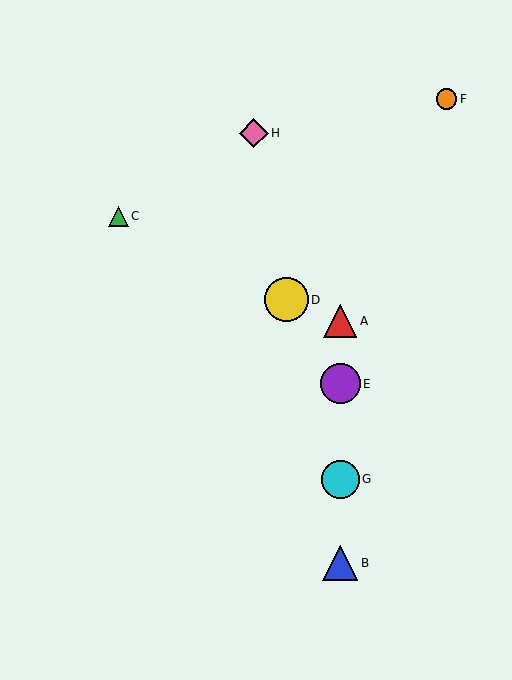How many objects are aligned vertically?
4 objects (A, B, E, G) are aligned vertically.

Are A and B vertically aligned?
Yes, both are at x≈340.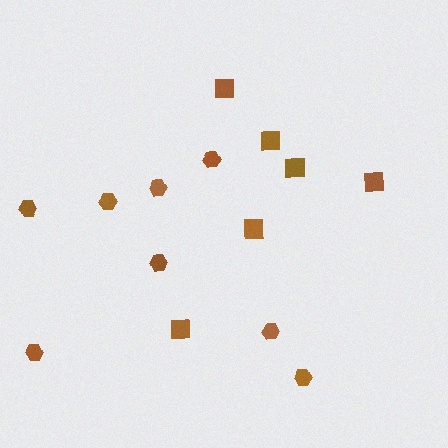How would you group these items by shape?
There are 2 groups: one group of hexagons (8) and one group of squares (6).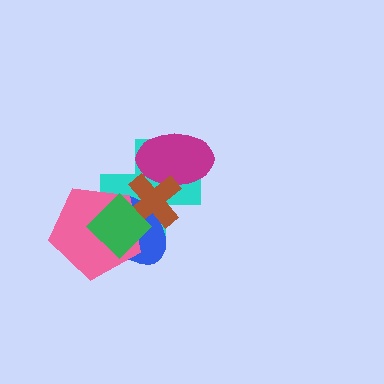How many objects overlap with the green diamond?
4 objects overlap with the green diamond.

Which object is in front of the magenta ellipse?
The brown cross is in front of the magenta ellipse.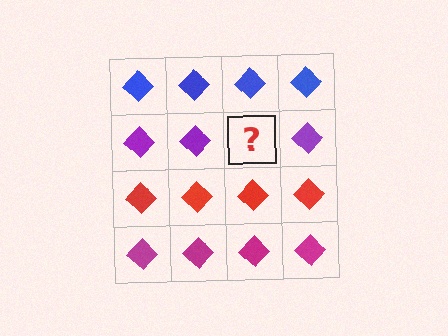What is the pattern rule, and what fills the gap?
The rule is that each row has a consistent color. The gap should be filled with a purple diamond.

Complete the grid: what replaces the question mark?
The question mark should be replaced with a purple diamond.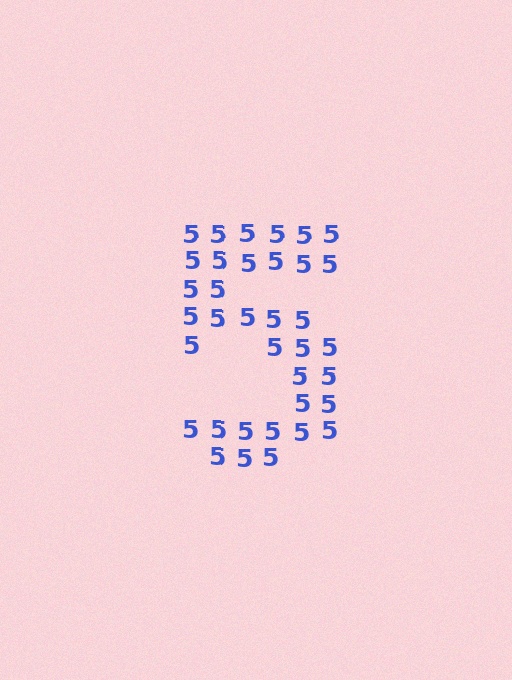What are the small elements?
The small elements are digit 5's.